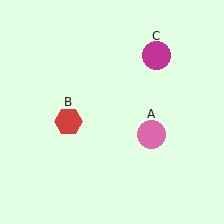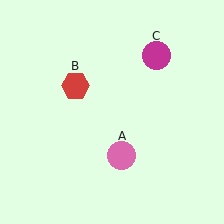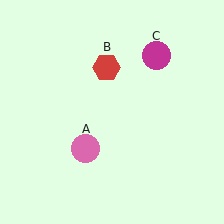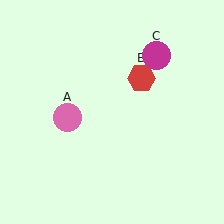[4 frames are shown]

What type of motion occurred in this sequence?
The pink circle (object A), red hexagon (object B) rotated clockwise around the center of the scene.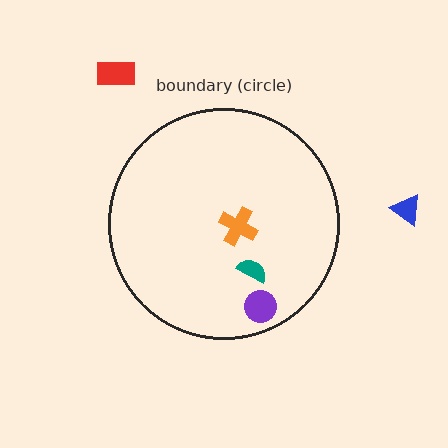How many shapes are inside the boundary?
3 inside, 2 outside.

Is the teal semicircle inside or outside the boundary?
Inside.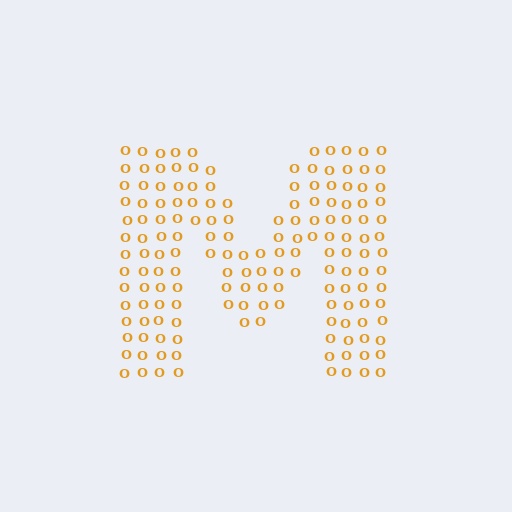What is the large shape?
The large shape is the letter M.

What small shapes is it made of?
It is made of small letter O's.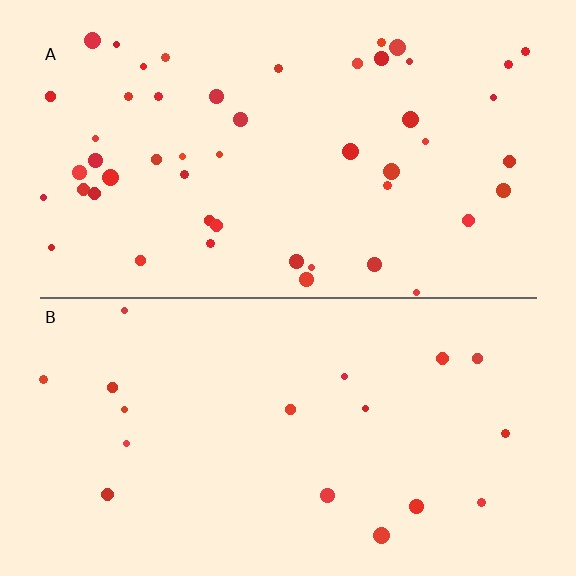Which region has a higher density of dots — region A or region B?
A (the top).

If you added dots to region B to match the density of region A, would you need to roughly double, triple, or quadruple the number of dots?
Approximately triple.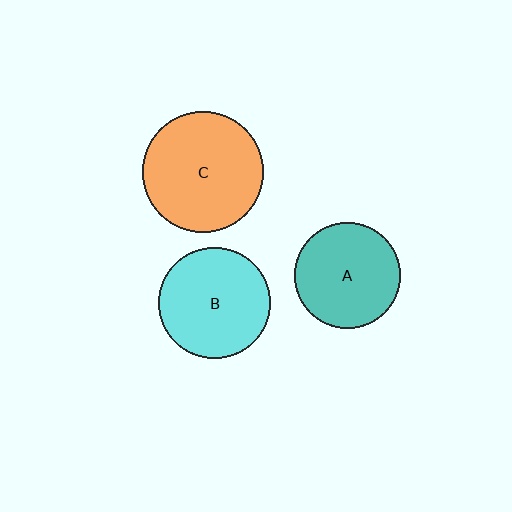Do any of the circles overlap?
No, none of the circles overlap.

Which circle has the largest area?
Circle C (orange).